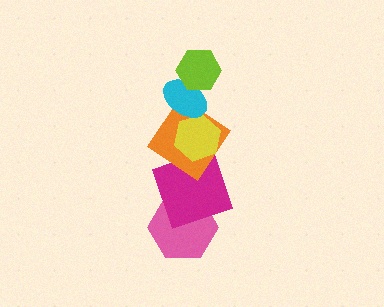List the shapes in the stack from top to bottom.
From top to bottom: the lime hexagon, the cyan ellipse, the yellow hexagon, the orange diamond, the magenta square, the pink hexagon.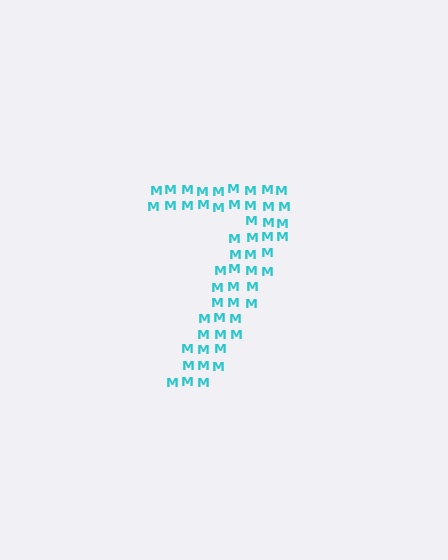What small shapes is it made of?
It is made of small letter M's.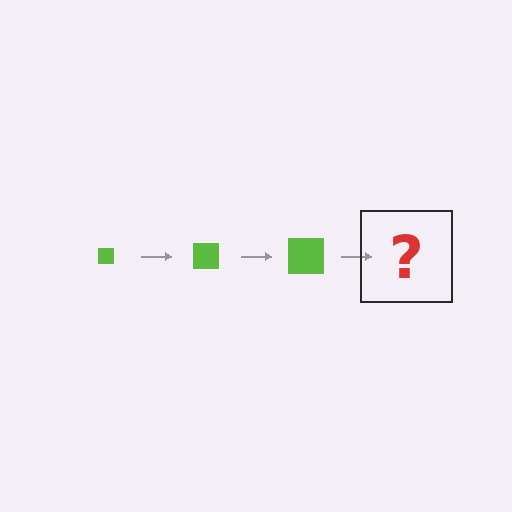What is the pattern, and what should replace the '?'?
The pattern is that the square gets progressively larger each step. The '?' should be a lime square, larger than the previous one.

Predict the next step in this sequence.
The next step is a lime square, larger than the previous one.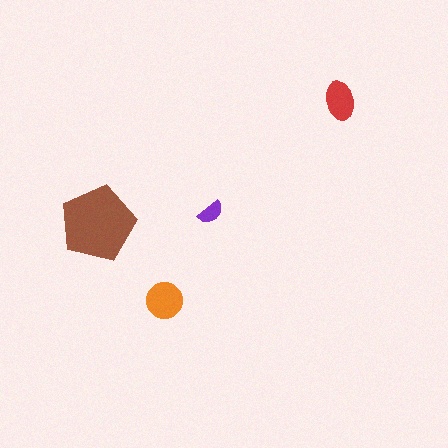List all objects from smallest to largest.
The purple semicircle, the red ellipse, the orange circle, the brown pentagon.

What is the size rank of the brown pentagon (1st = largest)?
1st.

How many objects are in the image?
There are 4 objects in the image.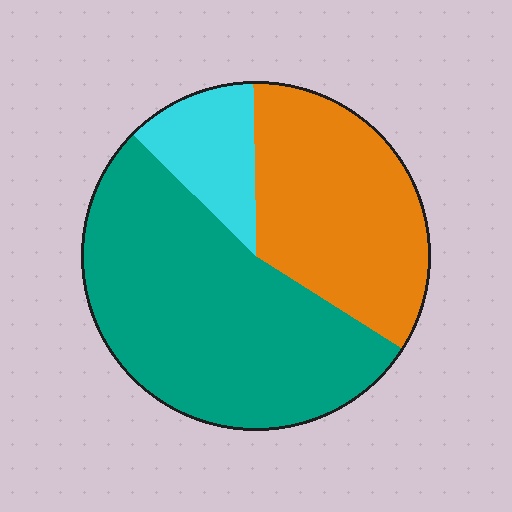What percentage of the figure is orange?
Orange covers 34% of the figure.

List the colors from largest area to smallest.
From largest to smallest: teal, orange, cyan.